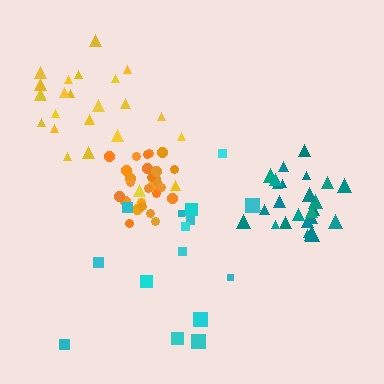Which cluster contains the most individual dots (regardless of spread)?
Orange (27).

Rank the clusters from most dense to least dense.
orange, teal, yellow, cyan.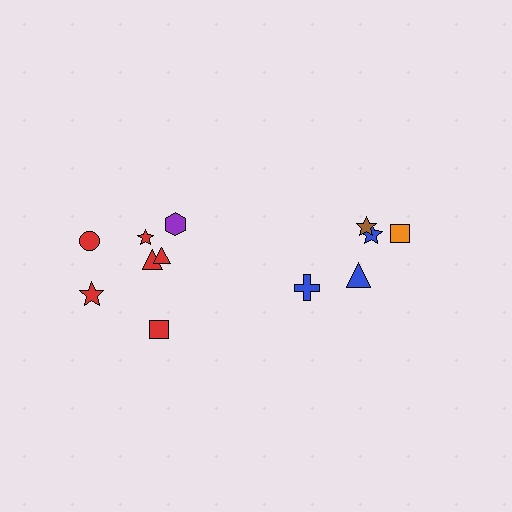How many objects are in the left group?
There are 7 objects.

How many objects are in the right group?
There are 5 objects.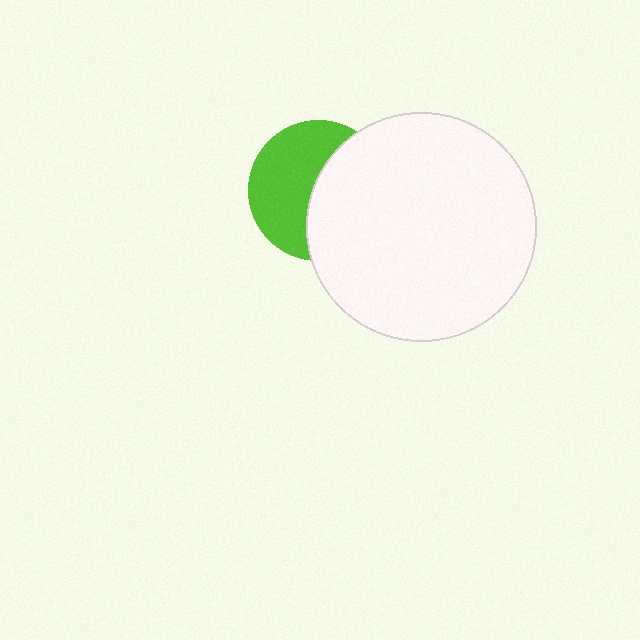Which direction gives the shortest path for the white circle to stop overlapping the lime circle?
Moving right gives the shortest separation.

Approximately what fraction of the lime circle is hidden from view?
Roughly 49% of the lime circle is hidden behind the white circle.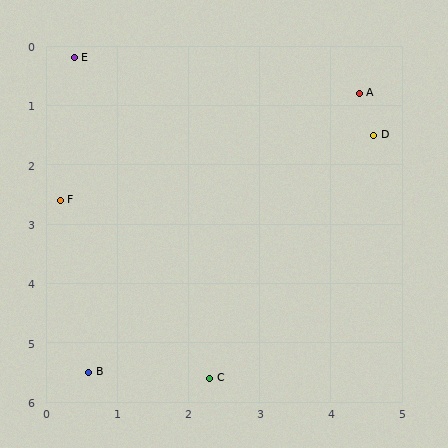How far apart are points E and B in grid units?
Points E and B are about 5.3 grid units apart.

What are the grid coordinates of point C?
Point C is at approximately (2.3, 5.6).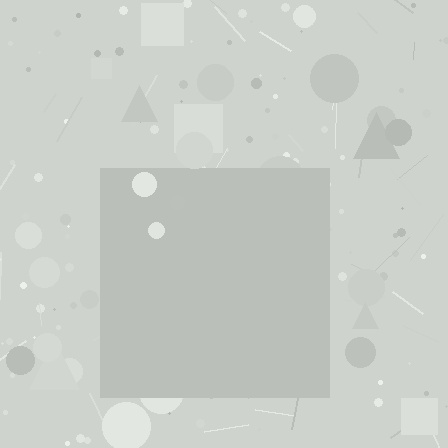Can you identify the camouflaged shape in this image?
The camouflaged shape is a square.